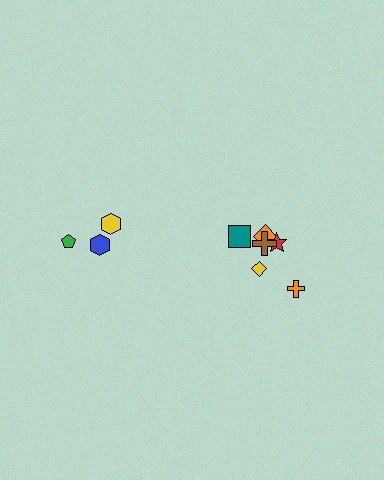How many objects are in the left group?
There are 3 objects.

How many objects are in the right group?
There are 6 objects.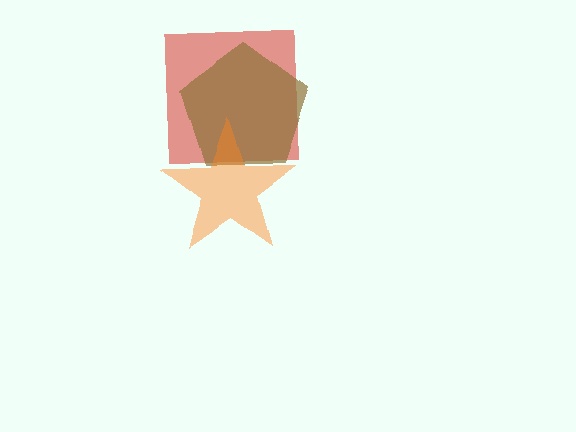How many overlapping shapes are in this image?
There are 3 overlapping shapes in the image.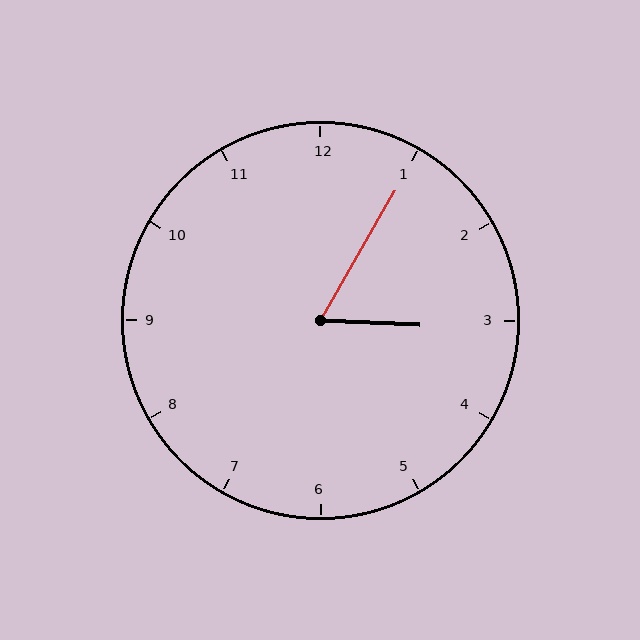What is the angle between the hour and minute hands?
Approximately 62 degrees.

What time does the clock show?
3:05.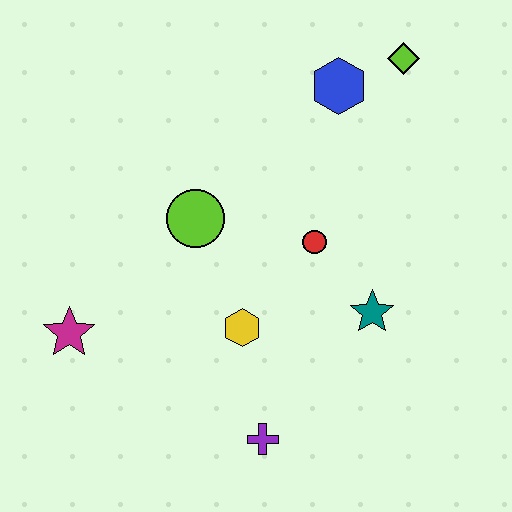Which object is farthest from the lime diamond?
The magenta star is farthest from the lime diamond.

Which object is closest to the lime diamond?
The blue hexagon is closest to the lime diamond.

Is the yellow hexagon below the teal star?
Yes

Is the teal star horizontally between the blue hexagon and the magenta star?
No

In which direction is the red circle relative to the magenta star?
The red circle is to the right of the magenta star.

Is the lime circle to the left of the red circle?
Yes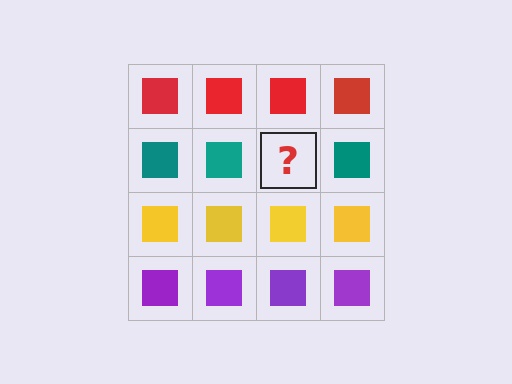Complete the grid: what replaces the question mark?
The question mark should be replaced with a teal square.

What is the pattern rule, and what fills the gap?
The rule is that each row has a consistent color. The gap should be filled with a teal square.